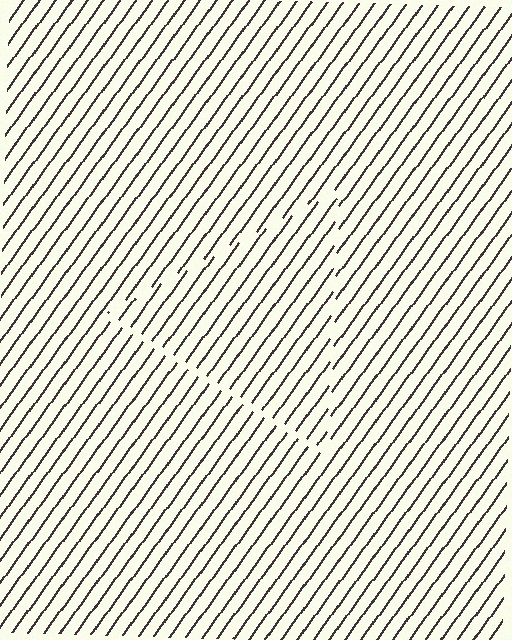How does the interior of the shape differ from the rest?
The interior of the shape contains the same grating, shifted by half a period — the contour is defined by the phase discontinuity where line-ends from the inner and outer gratings abut.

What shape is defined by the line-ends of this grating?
An illusory triangle. The interior of the shape contains the same grating, shifted by half a period — the contour is defined by the phase discontinuity where line-ends from the inner and outer gratings abut.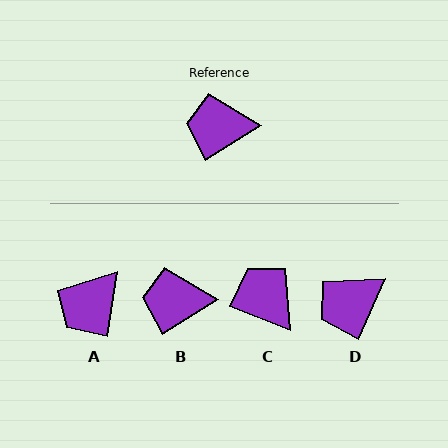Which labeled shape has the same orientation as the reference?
B.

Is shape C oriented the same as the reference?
No, it is off by about 54 degrees.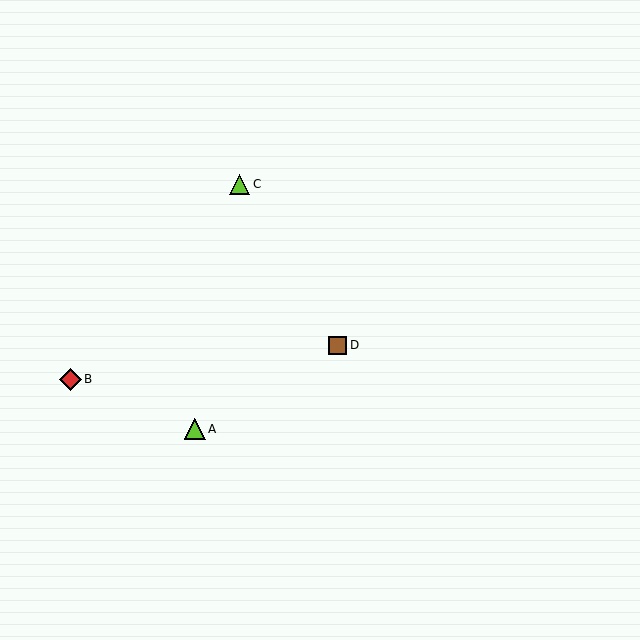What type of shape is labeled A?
Shape A is a lime triangle.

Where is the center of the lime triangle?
The center of the lime triangle is at (240, 184).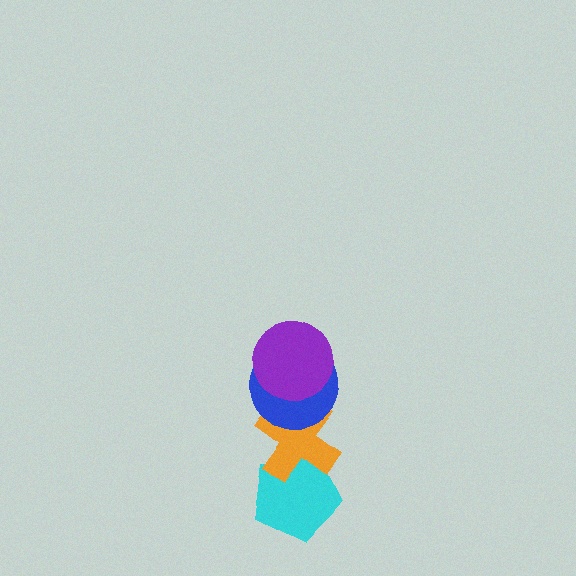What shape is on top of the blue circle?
The purple circle is on top of the blue circle.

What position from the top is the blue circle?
The blue circle is 2nd from the top.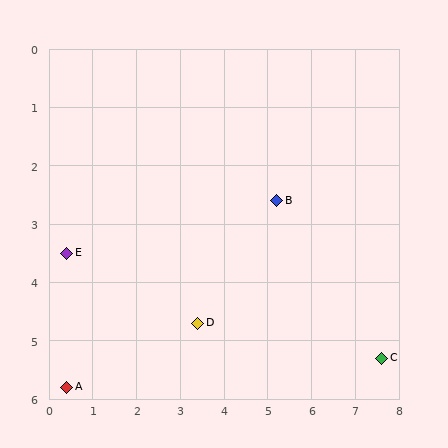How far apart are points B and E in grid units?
Points B and E are about 4.9 grid units apart.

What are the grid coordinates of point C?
Point C is at approximately (7.6, 5.3).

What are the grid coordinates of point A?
Point A is at approximately (0.4, 5.8).